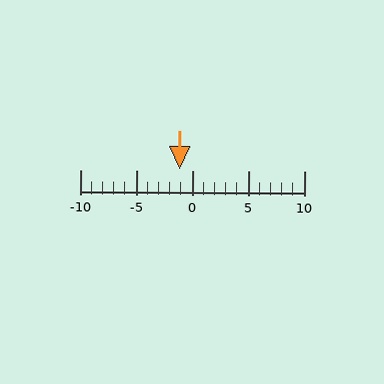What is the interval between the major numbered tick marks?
The major tick marks are spaced 5 units apart.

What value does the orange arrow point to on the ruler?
The orange arrow points to approximately -1.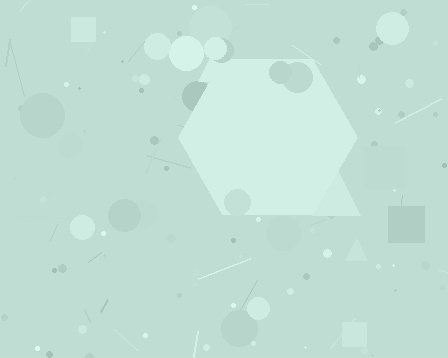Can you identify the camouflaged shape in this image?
The camouflaged shape is a hexagon.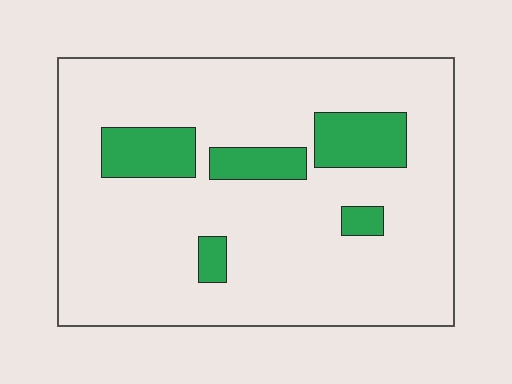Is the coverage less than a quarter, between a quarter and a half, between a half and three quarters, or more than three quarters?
Less than a quarter.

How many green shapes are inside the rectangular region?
5.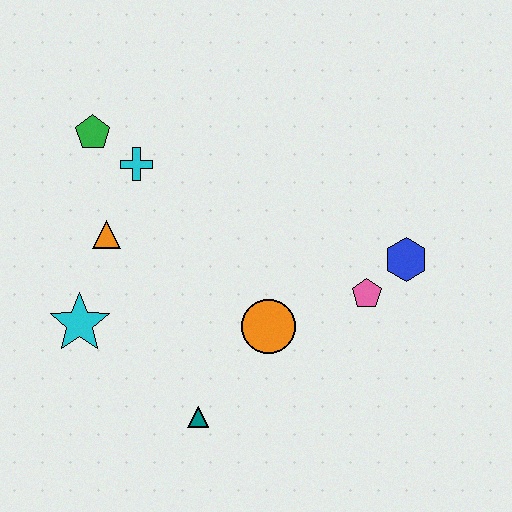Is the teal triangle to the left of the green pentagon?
No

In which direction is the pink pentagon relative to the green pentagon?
The pink pentagon is to the right of the green pentagon.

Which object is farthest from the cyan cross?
The blue hexagon is farthest from the cyan cross.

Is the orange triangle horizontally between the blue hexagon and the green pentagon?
Yes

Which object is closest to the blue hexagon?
The pink pentagon is closest to the blue hexagon.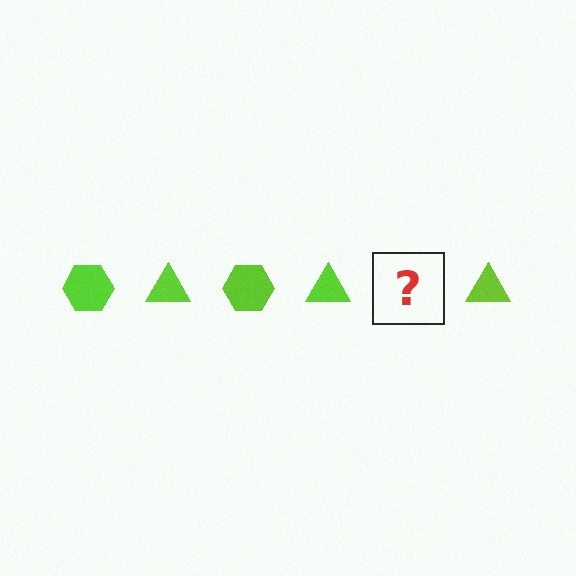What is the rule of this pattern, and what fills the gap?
The rule is that the pattern cycles through hexagon, triangle shapes in lime. The gap should be filled with a lime hexagon.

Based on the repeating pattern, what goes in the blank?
The blank should be a lime hexagon.